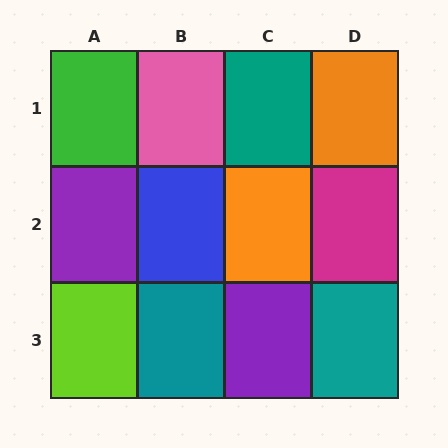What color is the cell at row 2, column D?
Magenta.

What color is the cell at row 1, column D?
Orange.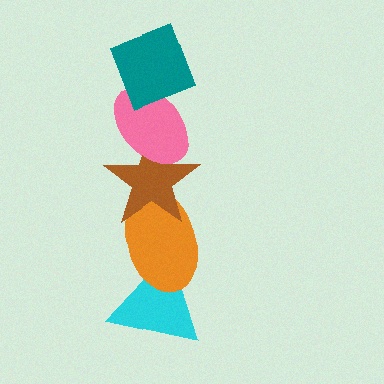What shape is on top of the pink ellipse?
The teal diamond is on top of the pink ellipse.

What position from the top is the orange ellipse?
The orange ellipse is 4th from the top.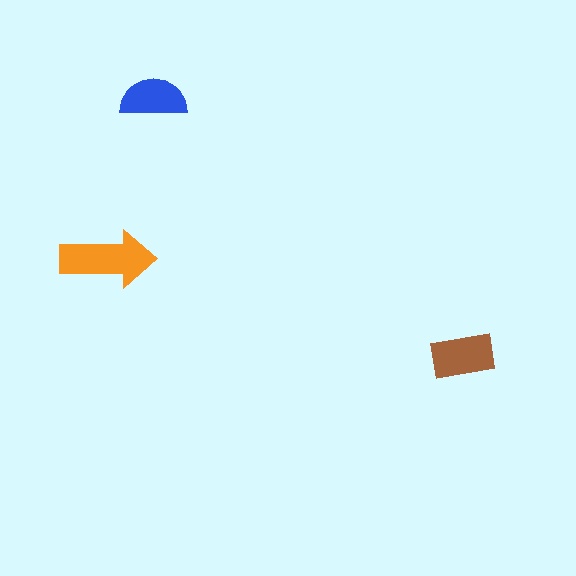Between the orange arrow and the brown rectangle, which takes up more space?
The orange arrow.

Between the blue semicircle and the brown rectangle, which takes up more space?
The brown rectangle.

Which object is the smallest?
The blue semicircle.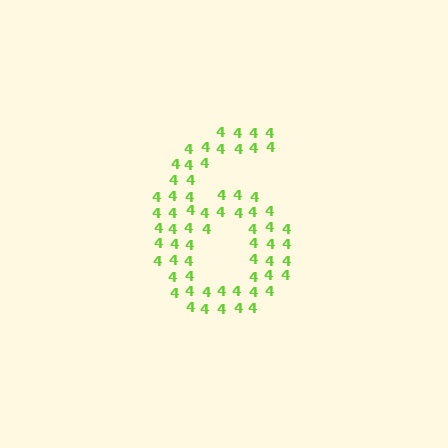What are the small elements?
The small elements are digit 4's.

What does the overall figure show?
The overall figure shows the digit 6.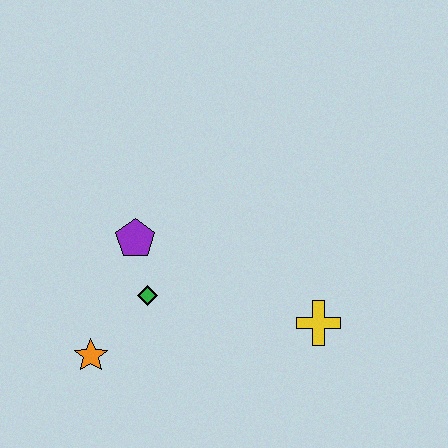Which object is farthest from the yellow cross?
The orange star is farthest from the yellow cross.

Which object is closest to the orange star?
The green diamond is closest to the orange star.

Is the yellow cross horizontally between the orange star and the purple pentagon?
No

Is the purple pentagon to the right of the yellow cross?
No